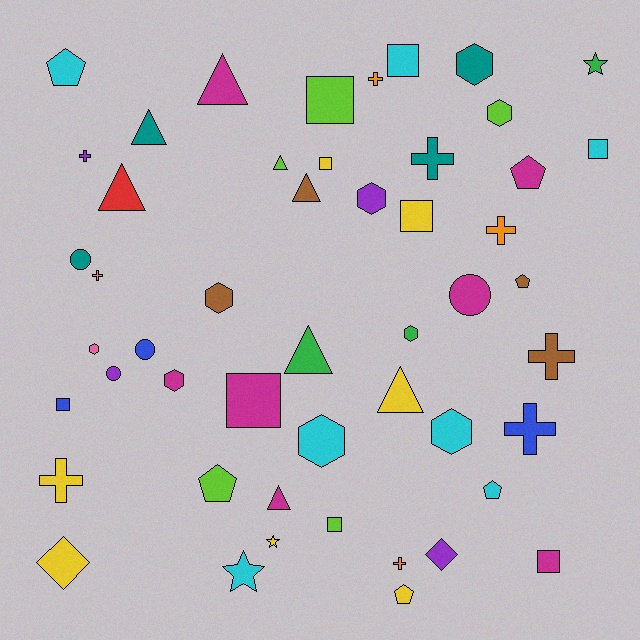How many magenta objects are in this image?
There are 7 magenta objects.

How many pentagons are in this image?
There are 6 pentagons.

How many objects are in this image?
There are 50 objects.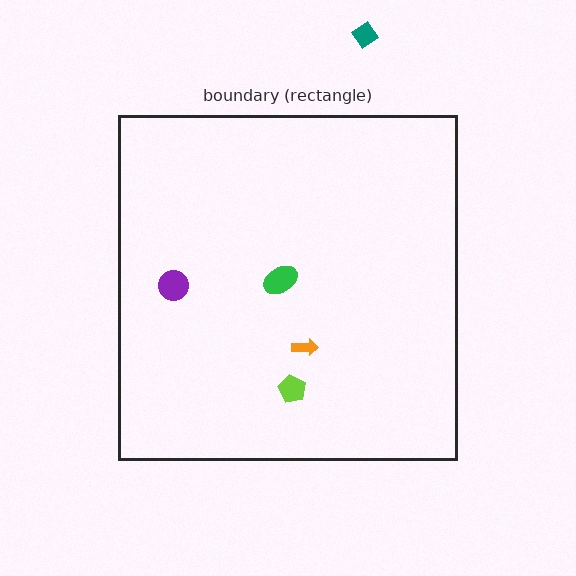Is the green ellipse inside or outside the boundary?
Inside.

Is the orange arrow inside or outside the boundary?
Inside.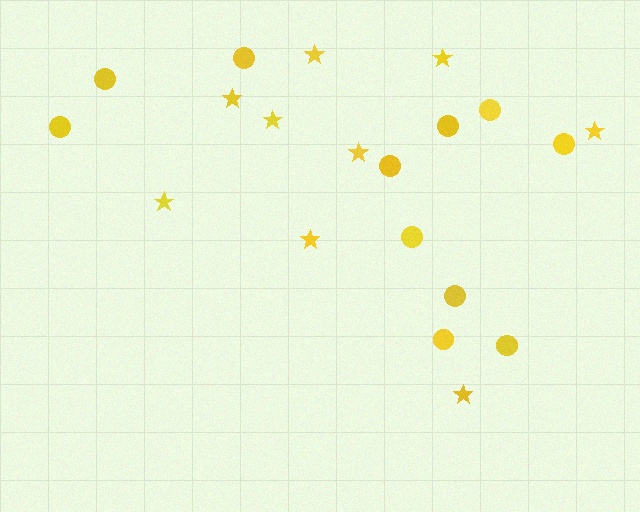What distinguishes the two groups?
There are 2 groups: one group of circles (11) and one group of stars (9).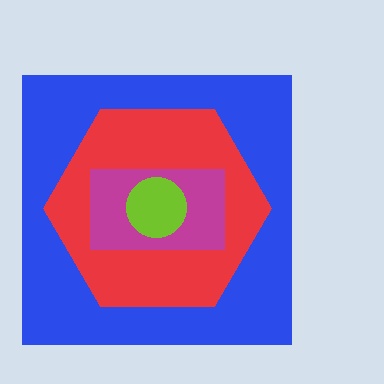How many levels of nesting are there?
4.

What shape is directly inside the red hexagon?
The magenta rectangle.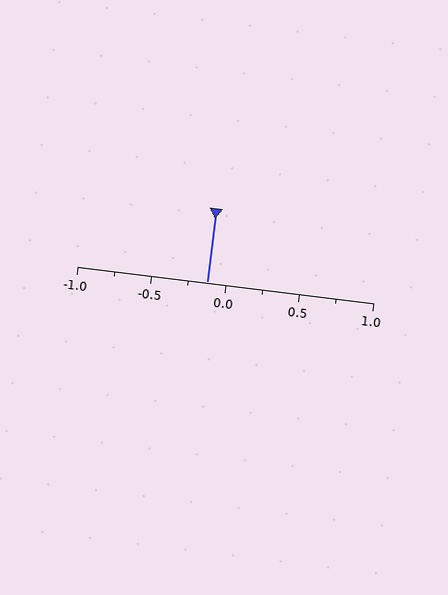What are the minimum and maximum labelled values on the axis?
The axis runs from -1.0 to 1.0.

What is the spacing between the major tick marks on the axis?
The major ticks are spaced 0.5 apart.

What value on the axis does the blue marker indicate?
The marker indicates approximately -0.12.